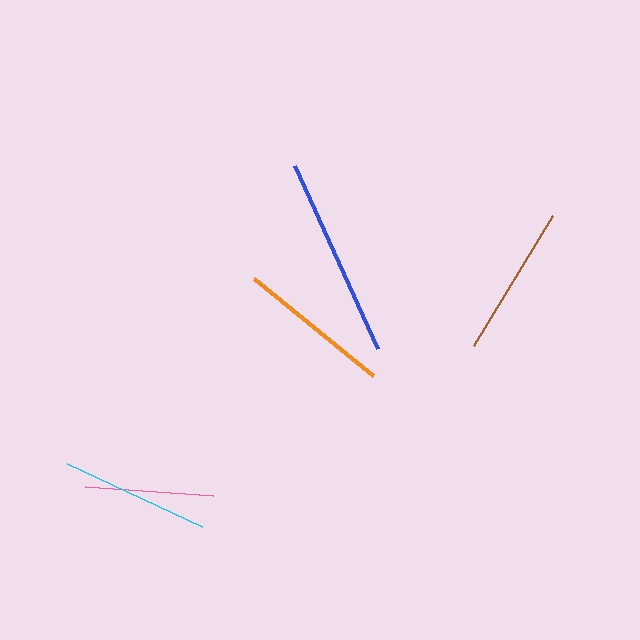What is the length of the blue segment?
The blue segment is approximately 201 pixels long.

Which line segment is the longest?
The blue line is the longest at approximately 201 pixels.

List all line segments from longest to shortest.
From longest to shortest: blue, orange, brown, cyan, pink.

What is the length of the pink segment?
The pink segment is approximately 128 pixels long.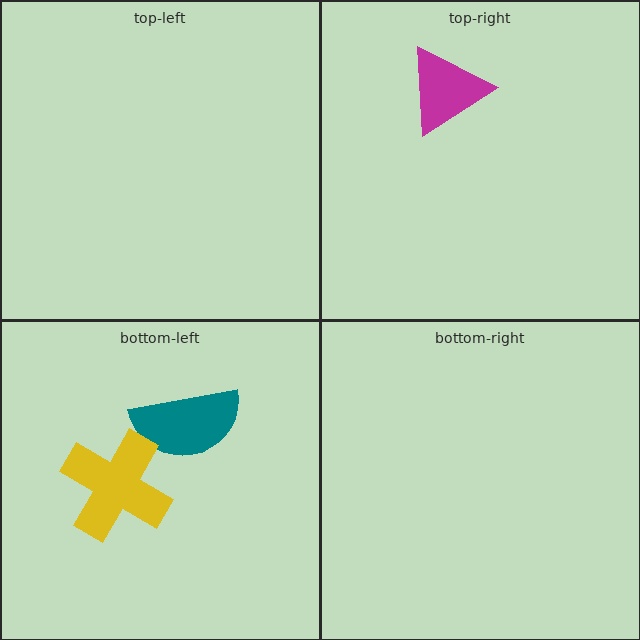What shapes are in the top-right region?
The magenta triangle.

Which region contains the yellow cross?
The bottom-left region.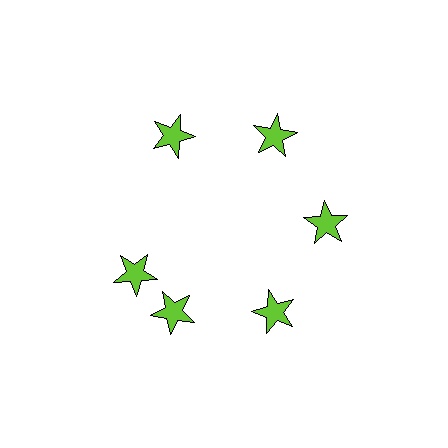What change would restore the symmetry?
The symmetry would be restored by rotating it back into even spacing with its neighbors so that all 6 stars sit at equal angles and equal distance from the center.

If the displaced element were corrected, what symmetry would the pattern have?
It would have 6-fold rotational symmetry — the pattern would map onto itself every 60 degrees.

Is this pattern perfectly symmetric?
No. The 6 lime stars are arranged in a ring, but one element near the 9 o'clock position is rotated out of alignment along the ring, breaking the 6-fold rotational symmetry.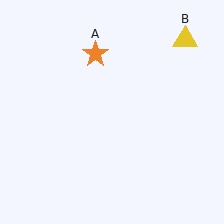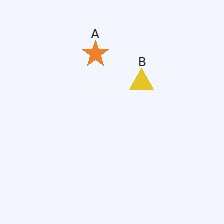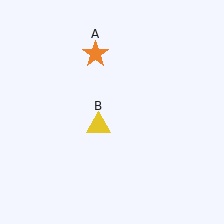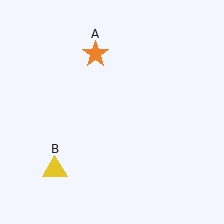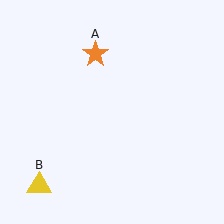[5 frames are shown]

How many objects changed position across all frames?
1 object changed position: yellow triangle (object B).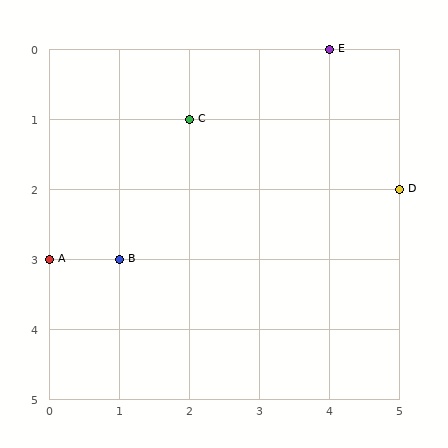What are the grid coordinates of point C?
Point C is at grid coordinates (2, 1).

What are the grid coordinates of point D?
Point D is at grid coordinates (5, 2).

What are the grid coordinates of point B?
Point B is at grid coordinates (1, 3).